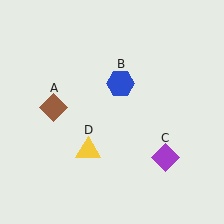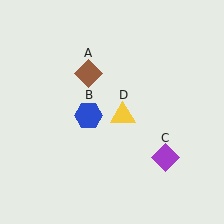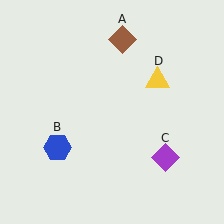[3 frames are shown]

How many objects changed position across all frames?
3 objects changed position: brown diamond (object A), blue hexagon (object B), yellow triangle (object D).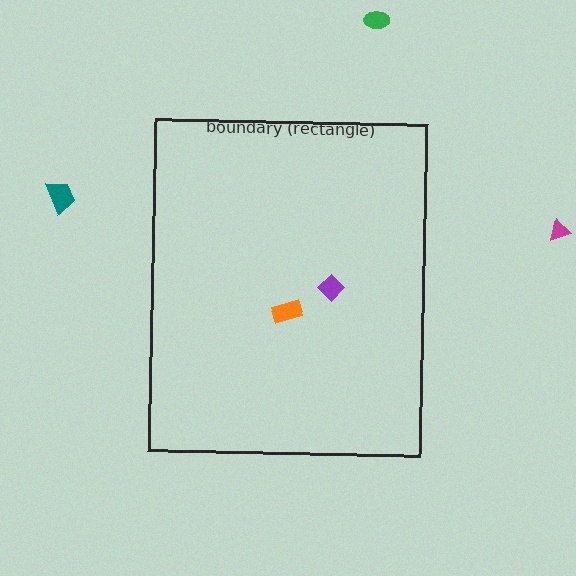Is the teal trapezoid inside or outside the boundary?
Outside.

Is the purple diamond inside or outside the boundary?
Inside.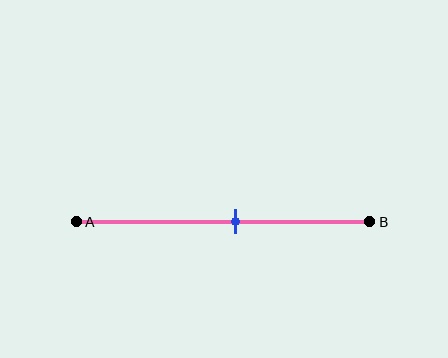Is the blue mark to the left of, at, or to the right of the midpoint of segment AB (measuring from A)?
The blue mark is to the right of the midpoint of segment AB.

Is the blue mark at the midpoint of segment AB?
No, the mark is at about 55% from A, not at the 50% midpoint.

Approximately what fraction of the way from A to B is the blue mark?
The blue mark is approximately 55% of the way from A to B.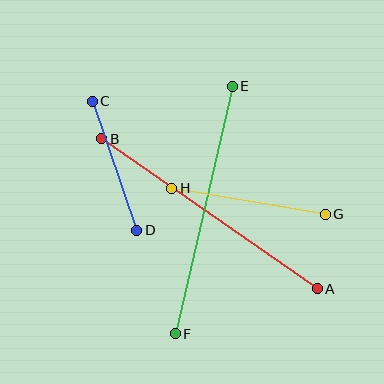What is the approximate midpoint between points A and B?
The midpoint is at approximately (209, 214) pixels.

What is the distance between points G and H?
The distance is approximately 156 pixels.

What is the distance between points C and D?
The distance is approximately 137 pixels.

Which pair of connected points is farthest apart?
Points A and B are farthest apart.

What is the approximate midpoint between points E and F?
The midpoint is at approximately (204, 210) pixels.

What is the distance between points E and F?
The distance is approximately 254 pixels.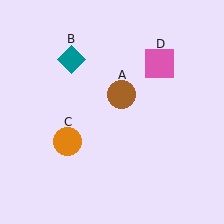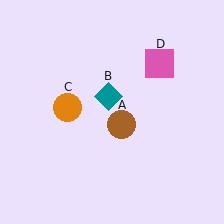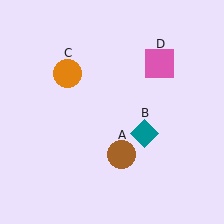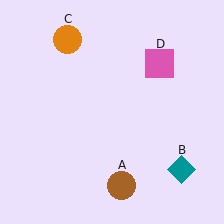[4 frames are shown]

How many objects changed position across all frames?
3 objects changed position: brown circle (object A), teal diamond (object B), orange circle (object C).